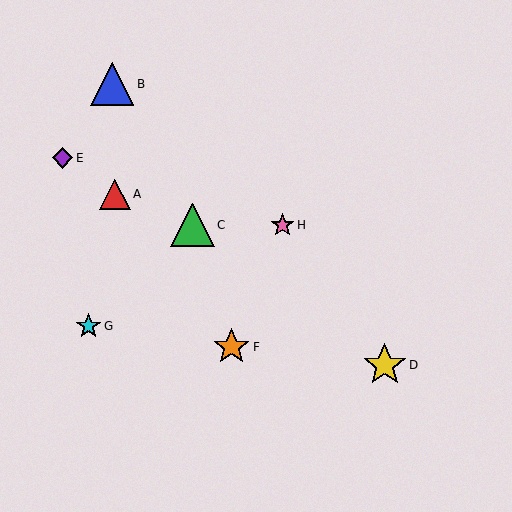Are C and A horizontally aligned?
No, C is at y≈225 and A is at y≈194.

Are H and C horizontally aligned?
Yes, both are at y≈225.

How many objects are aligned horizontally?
2 objects (C, H) are aligned horizontally.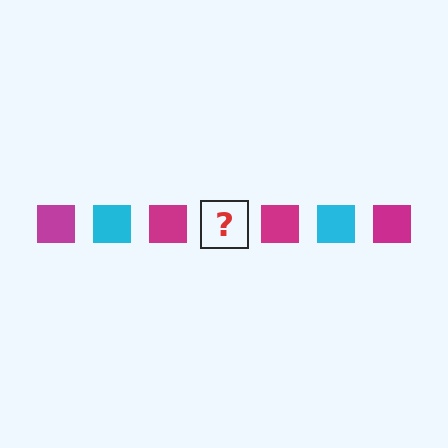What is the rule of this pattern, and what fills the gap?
The rule is that the pattern cycles through magenta, cyan squares. The gap should be filled with a cyan square.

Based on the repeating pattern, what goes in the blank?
The blank should be a cyan square.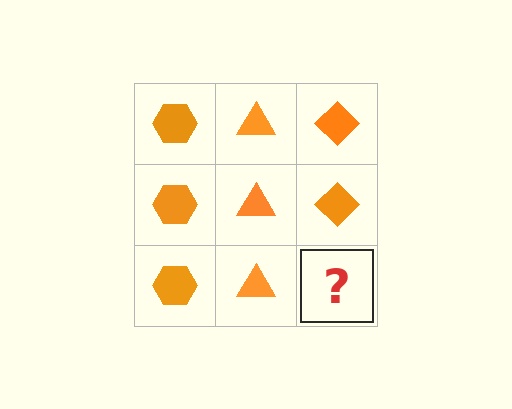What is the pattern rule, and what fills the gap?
The rule is that each column has a consistent shape. The gap should be filled with an orange diamond.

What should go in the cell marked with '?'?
The missing cell should contain an orange diamond.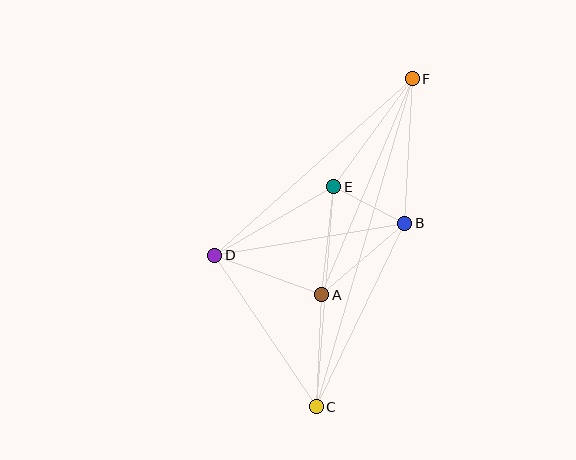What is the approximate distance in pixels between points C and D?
The distance between C and D is approximately 183 pixels.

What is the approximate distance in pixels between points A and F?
The distance between A and F is approximately 234 pixels.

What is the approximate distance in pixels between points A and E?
The distance between A and E is approximately 109 pixels.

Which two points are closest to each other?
Points B and E are closest to each other.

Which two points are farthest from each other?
Points C and F are farthest from each other.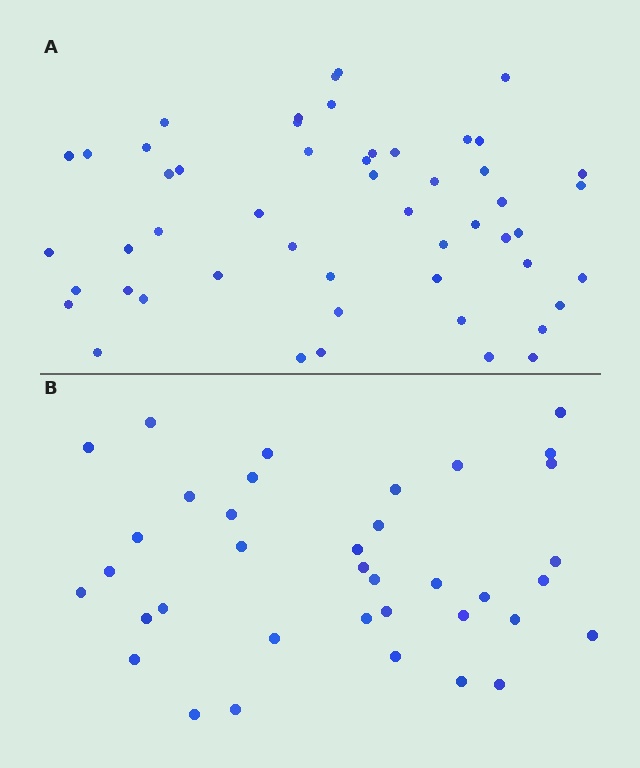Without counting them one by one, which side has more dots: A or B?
Region A (the top region) has more dots.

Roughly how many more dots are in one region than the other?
Region A has approximately 15 more dots than region B.